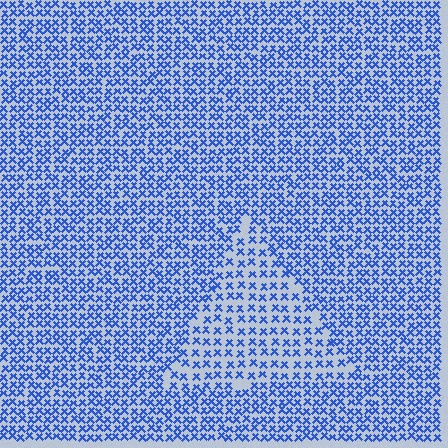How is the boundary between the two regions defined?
The boundary is defined by a change in element density (approximately 1.7x ratio). All elements are the same color, size, and shape.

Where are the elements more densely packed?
The elements are more densely packed outside the triangle boundary.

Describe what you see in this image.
The image contains small blue elements arranged at two different densities. A triangle-shaped region is visible where the elements are less densely packed than the surrounding area.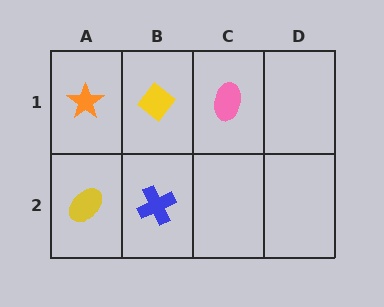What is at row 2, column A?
A yellow ellipse.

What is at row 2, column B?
A blue cross.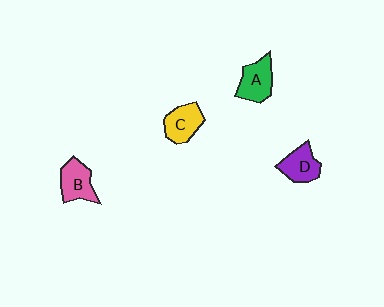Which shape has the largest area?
Shape A (green).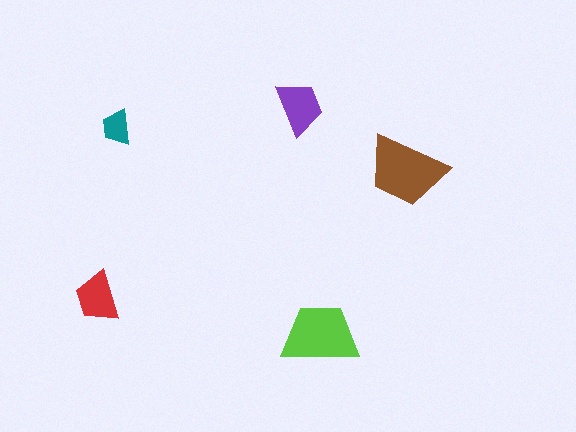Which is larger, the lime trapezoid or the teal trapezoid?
The lime one.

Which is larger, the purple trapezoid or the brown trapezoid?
The brown one.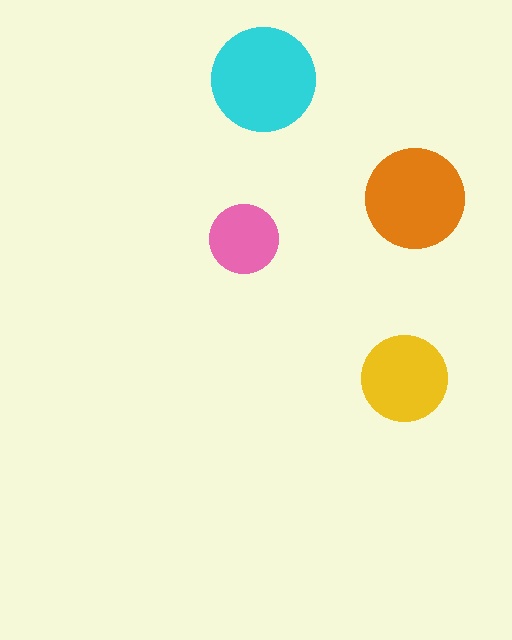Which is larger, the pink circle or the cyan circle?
The cyan one.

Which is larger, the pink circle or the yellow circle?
The yellow one.